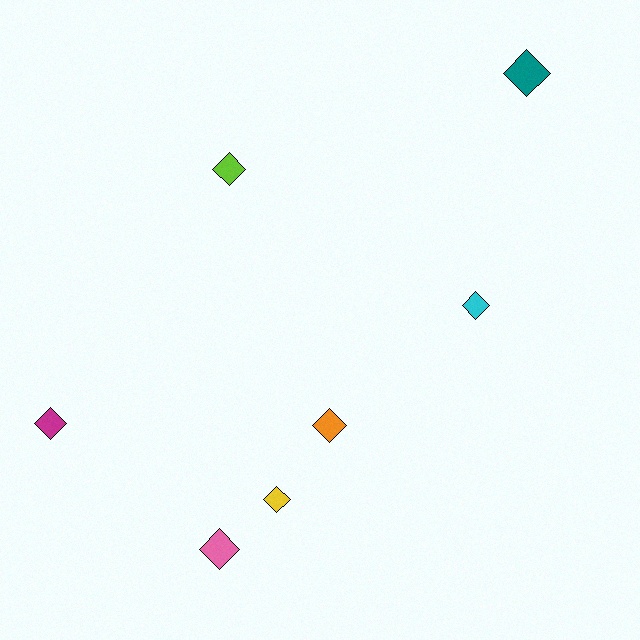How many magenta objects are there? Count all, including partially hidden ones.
There is 1 magenta object.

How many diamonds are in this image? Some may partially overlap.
There are 7 diamonds.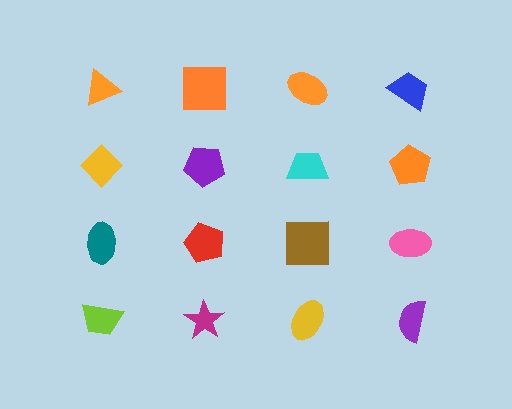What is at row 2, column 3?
A cyan trapezoid.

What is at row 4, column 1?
A lime trapezoid.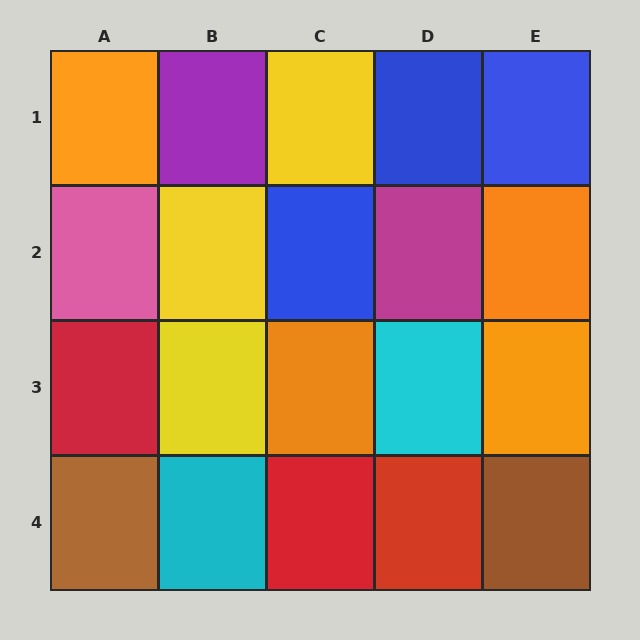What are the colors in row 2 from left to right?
Pink, yellow, blue, magenta, orange.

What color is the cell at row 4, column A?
Brown.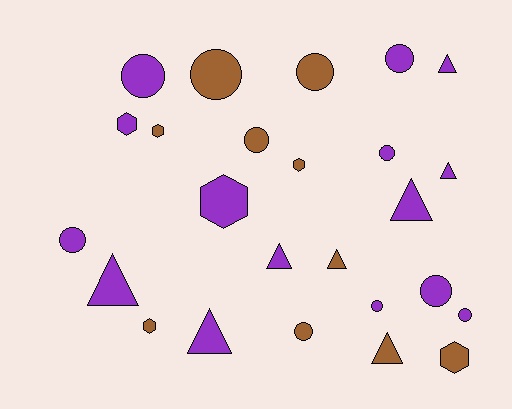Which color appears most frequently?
Purple, with 15 objects.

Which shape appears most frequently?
Circle, with 11 objects.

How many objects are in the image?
There are 25 objects.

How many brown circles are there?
There are 4 brown circles.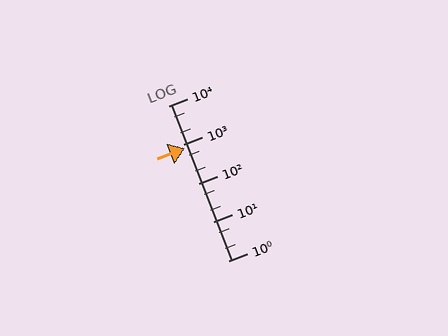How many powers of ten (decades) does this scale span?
The scale spans 4 decades, from 1 to 10000.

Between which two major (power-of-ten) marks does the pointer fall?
The pointer is between 100 and 1000.